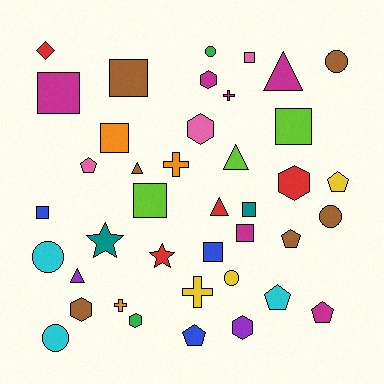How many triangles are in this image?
There are 5 triangles.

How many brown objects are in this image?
There are 6 brown objects.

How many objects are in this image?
There are 40 objects.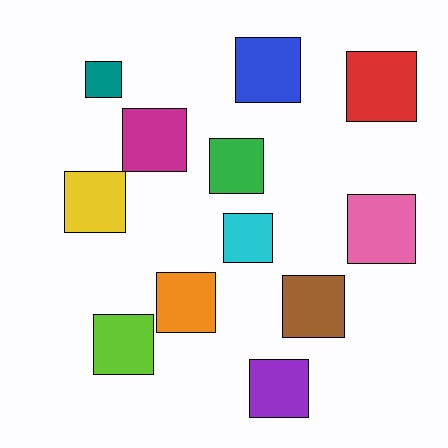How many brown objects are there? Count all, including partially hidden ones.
There is 1 brown object.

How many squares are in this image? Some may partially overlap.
There are 12 squares.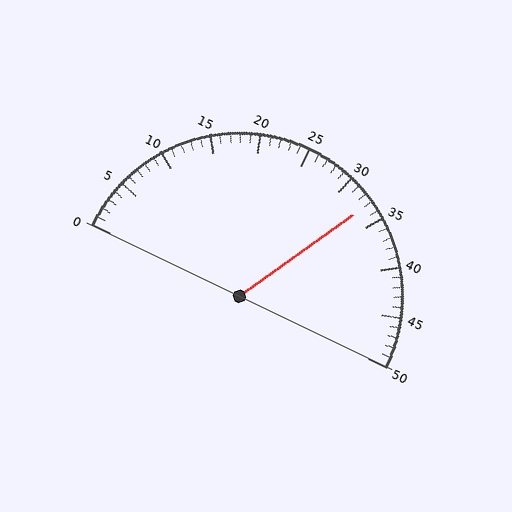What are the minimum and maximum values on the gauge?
The gauge ranges from 0 to 50.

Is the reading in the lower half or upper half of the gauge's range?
The reading is in the upper half of the range (0 to 50).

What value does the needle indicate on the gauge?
The needle indicates approximately 33.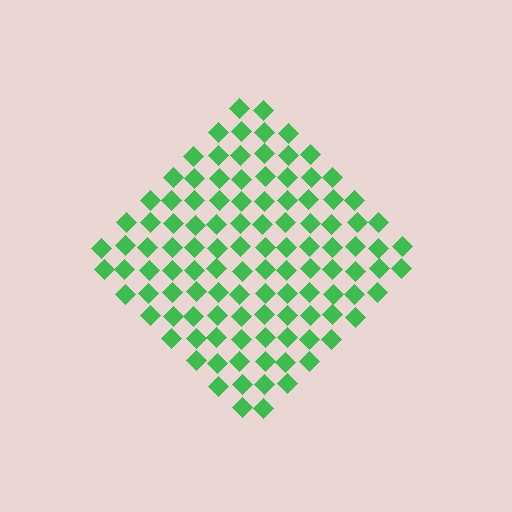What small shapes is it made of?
It is made of small diamonds.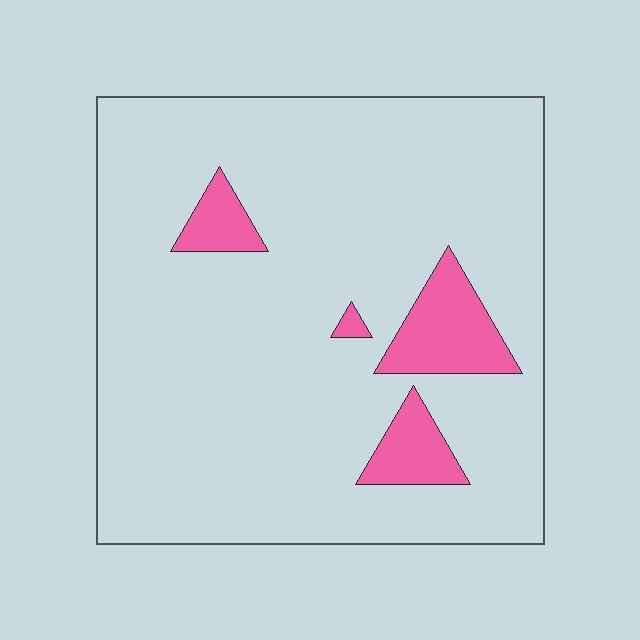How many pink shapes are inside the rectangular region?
4.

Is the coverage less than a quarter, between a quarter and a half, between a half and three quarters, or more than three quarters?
Less than a quarter.